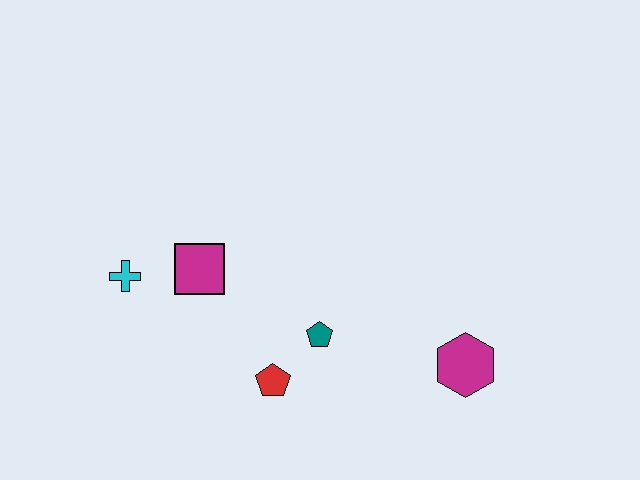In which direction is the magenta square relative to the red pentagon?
The magenta square is above the red pentagon.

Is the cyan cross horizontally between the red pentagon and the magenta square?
No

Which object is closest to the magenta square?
The cyan cross is closest to the magenta square.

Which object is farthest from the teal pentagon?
The cyan cross is farthest from the teal pentagon.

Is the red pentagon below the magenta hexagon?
Yes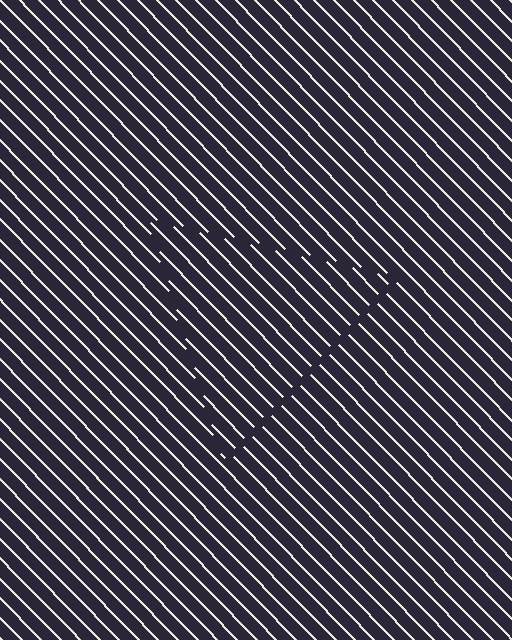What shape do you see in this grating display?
An illusory triangle. The interior of the shape contains the same grating, shifted by half a period — the contour is defined by the phase discontinuity where line-ends from the inner and outer gratings abut.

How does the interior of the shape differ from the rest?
The interior of the shape contains the same grating, shifted by half a period — the contour is defined by the phase discontinuity where line-ends from the inner and outer gratings abut.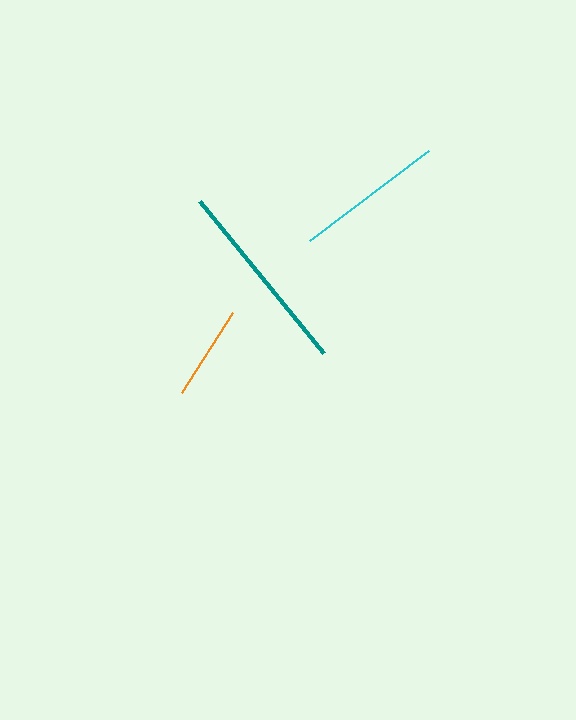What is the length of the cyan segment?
The cyan segment is approximately 149 pixels long.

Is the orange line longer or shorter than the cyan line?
The cyan line is longer than the orange line.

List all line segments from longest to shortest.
From longest to shortest: teal, cyan, orange.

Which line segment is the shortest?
The orange line is the shortest at approximately 95 pixels.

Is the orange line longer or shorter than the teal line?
The teal line is longer than the orange line.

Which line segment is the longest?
The teal line is the longest at approximately 196 pixels.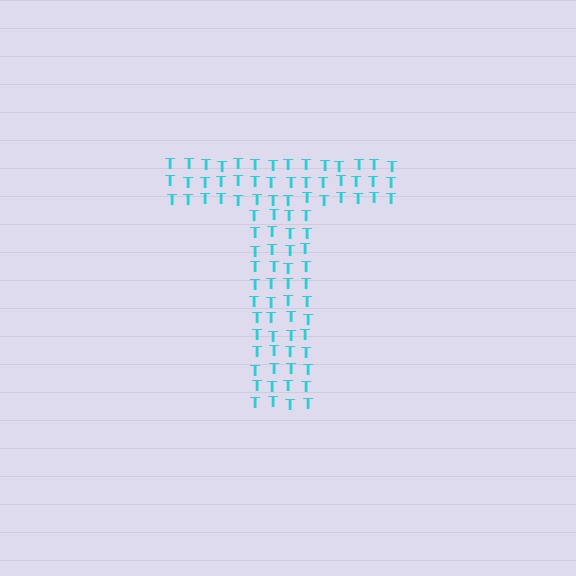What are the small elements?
The small elements are letter T's.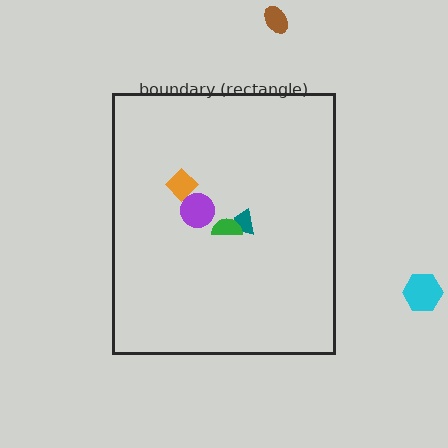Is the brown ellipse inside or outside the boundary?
Outside.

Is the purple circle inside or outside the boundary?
Inside.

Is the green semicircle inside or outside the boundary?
Inside.